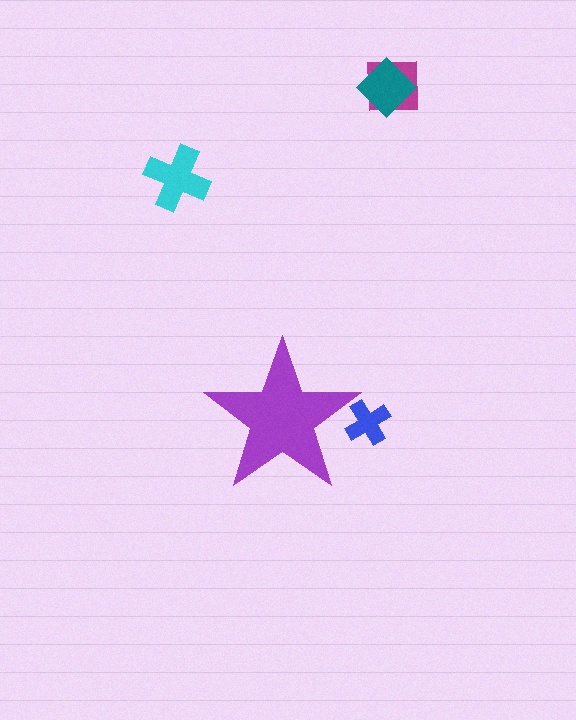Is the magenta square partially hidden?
No, the magenta square is fully visible.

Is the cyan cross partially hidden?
No, the cyan cross is fully visible.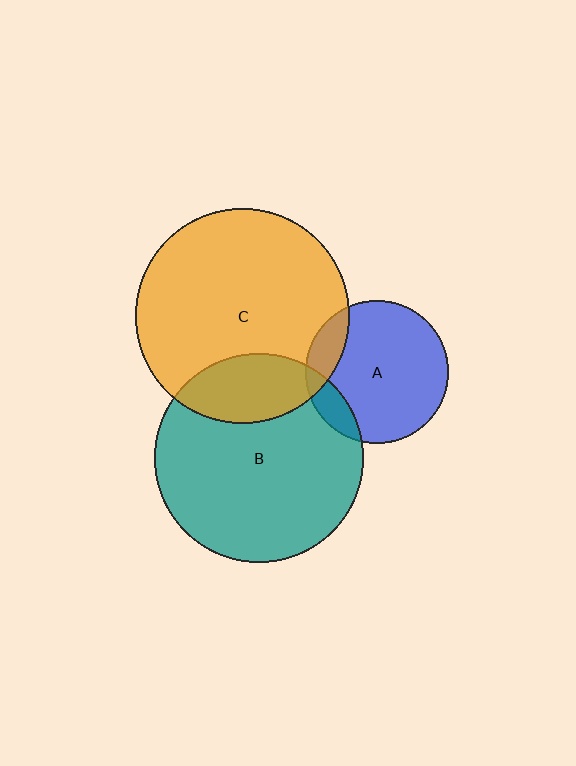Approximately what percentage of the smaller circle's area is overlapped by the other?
Approximately 15%.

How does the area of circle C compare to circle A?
Approximately 2.2 times.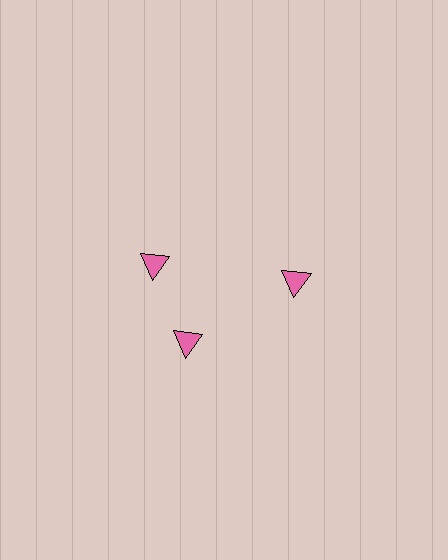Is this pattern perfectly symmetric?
No. The 3 pink triangles are arranged in a ring, but one element near the 11 o'clock position is rotated out of alignment along the ring, breaking the 3-fold rotational symmetry.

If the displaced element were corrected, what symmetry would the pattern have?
It would have 3-fold rotational symmetry — the pattern would map onto itself every 120 degrees.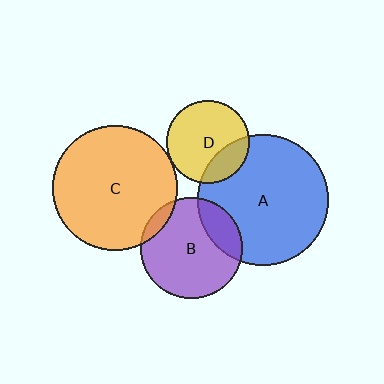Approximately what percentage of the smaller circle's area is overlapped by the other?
Approximately 10%.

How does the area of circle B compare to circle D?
Approximately 1.5 times.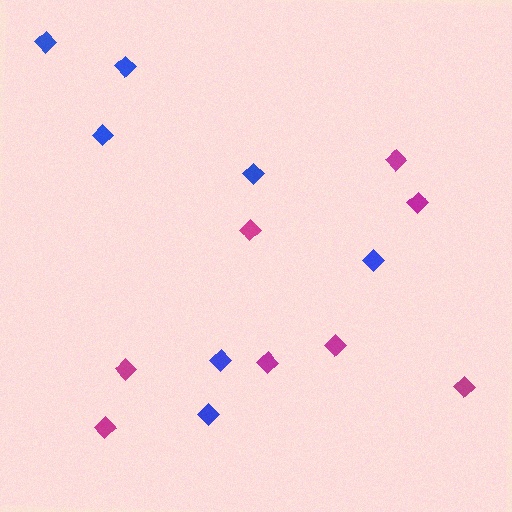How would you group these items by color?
There are 2 groups: one group of magenta diamonds (8) and one group of blue diamonds (7).